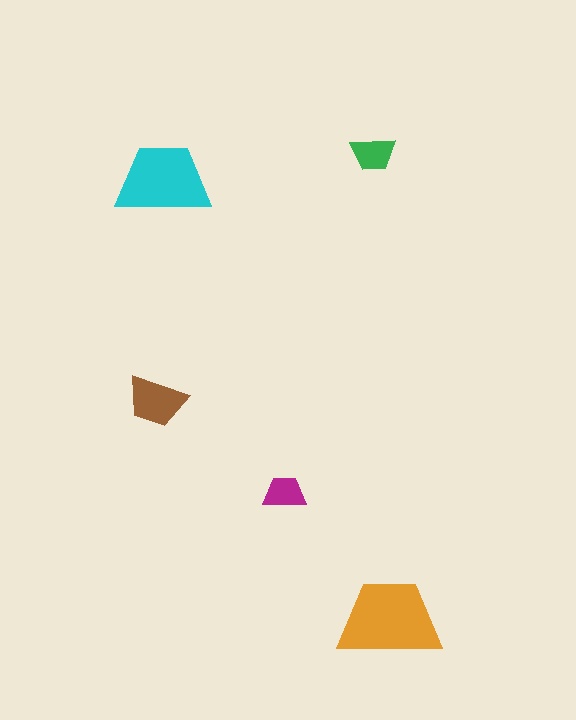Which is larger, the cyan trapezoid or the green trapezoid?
The cyan one.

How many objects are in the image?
There are 5 objects in the image.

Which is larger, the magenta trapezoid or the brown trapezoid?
The brown one.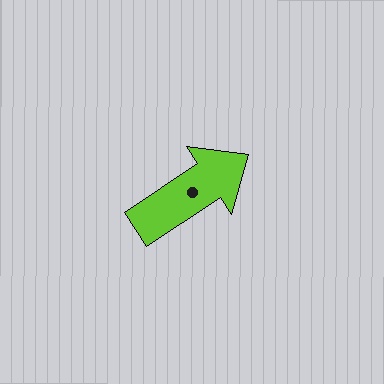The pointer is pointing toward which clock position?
Roughly 2 o'clock.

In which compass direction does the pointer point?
Northeast.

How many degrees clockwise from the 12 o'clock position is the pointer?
Approximately 57 degrees.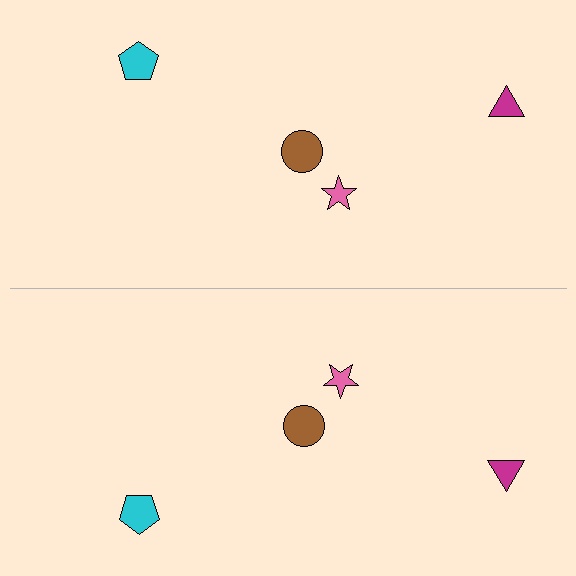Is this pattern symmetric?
Yes, this pattern has bilateral (reflection) symmetry.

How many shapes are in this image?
There are 8 shapes in this image.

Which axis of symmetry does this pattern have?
The pattern has a horizontal axis of symmetry running through the center of the image.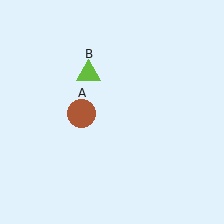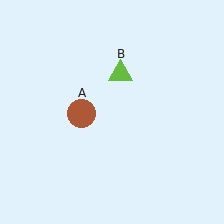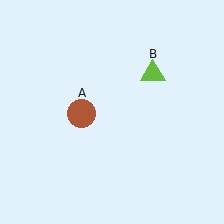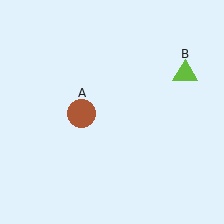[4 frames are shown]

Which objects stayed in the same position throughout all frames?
Brown circle (object A) remained stationary.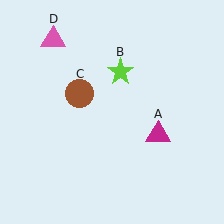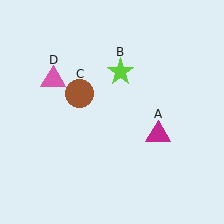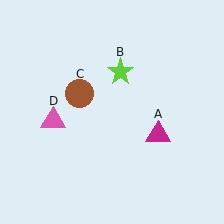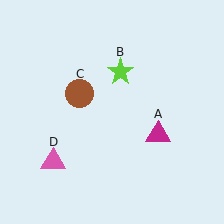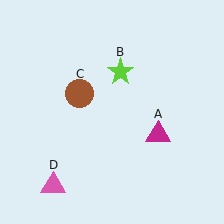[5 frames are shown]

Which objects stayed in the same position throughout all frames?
Magenta triangle (object A) and lime star (object B) and brown circle (object C) remained stationary.